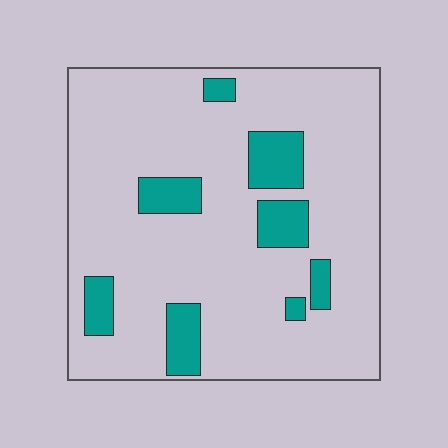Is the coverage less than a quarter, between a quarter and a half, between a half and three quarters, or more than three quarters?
Less than a quarter.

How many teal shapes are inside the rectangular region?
8.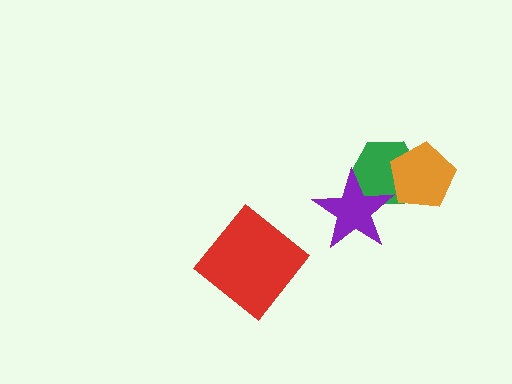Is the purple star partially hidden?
No, no other shape covers it.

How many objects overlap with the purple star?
1 object overlaps with the purple star.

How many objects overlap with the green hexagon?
2 objects overlap with the green hexagon.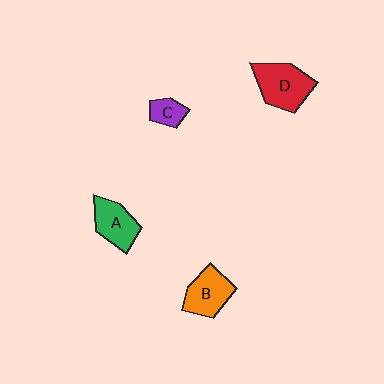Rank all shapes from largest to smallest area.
From largest to smallest: D (red), B (orange), A (green), C (purple).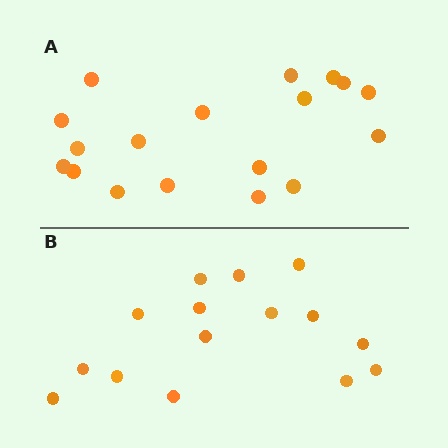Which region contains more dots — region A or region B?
Region A (the top region) has more dots.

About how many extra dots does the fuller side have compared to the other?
Region A has just a few more — roughly 2 or 3 more dots than region B.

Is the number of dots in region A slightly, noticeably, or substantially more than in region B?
Region A has only slightly more — the two regions are fairly close. The ratio is roughly 1.2 to 1.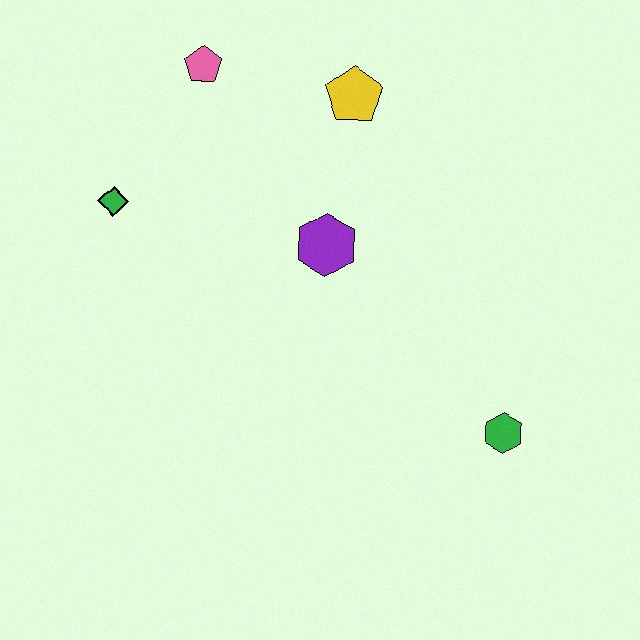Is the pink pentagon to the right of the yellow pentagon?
No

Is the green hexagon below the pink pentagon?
Yes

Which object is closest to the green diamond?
The pink pentagon is closest to the green diamond.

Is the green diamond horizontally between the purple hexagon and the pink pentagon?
No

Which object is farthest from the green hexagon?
The pink pentagon is farthest from the green hexagon.